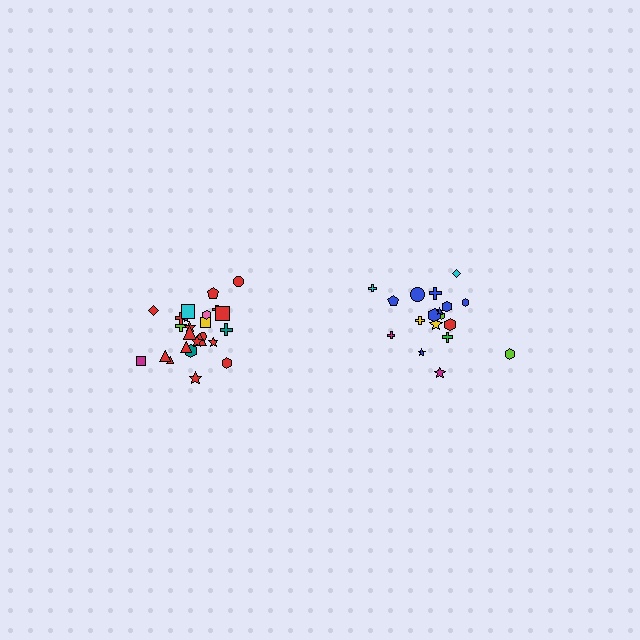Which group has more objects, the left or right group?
The left group.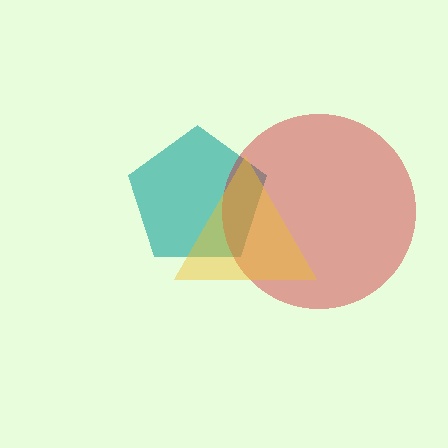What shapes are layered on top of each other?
The layered shapes are: a teal pentagon, a red circle, a yellow triangle.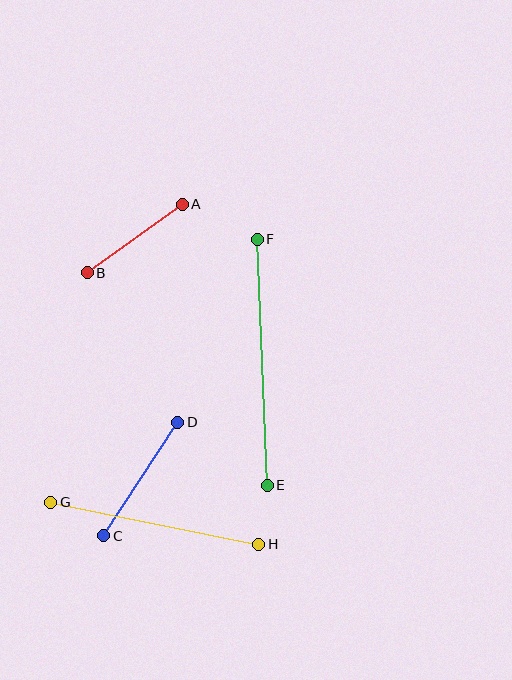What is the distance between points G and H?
The distance is approximately 212 pixels.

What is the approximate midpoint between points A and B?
The midpoint is at approximately (135, 238) pixels.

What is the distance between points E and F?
The distance is approximately 247 pixels.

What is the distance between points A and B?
The distance is approximately 117 pixels.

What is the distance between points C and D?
The distance is approximately 136 pixels.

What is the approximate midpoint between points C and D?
The midpoint is at approximately (141, 479) pixels.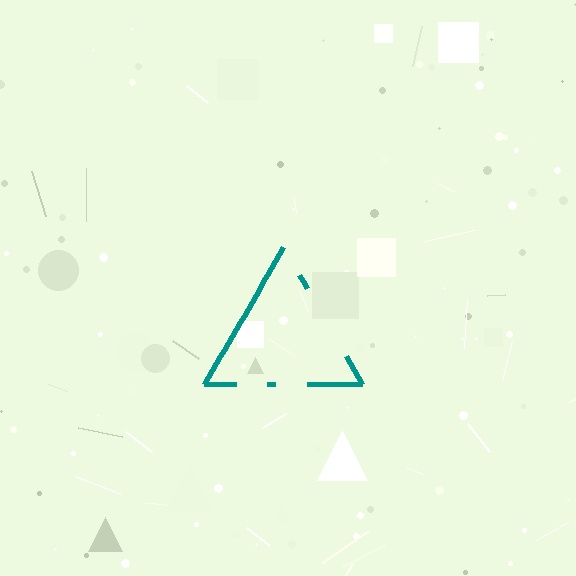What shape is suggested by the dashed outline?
The dashed outline suggests a triangle.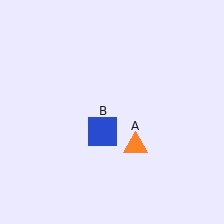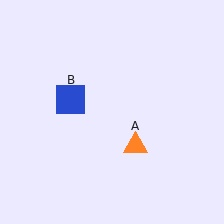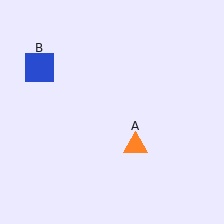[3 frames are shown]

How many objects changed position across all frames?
1 object changed position: blue square (object B).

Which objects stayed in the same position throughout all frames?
Orange triangle (object A) remained stationary.